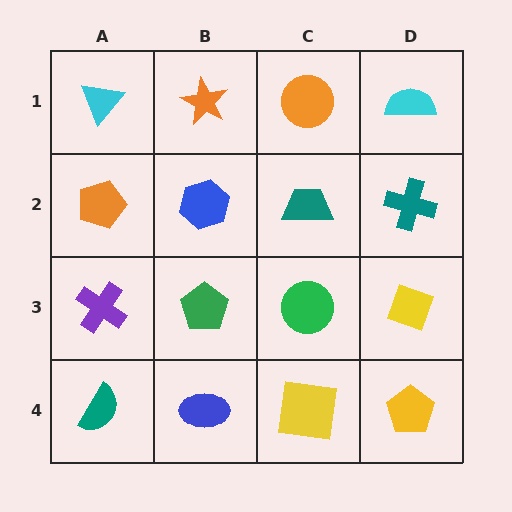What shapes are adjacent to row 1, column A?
An orange pentagon (row 2, column A), an orange star (row 1, column B).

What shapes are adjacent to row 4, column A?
A purple cross (row 3, column A), a blue ellipse (row 4, column B).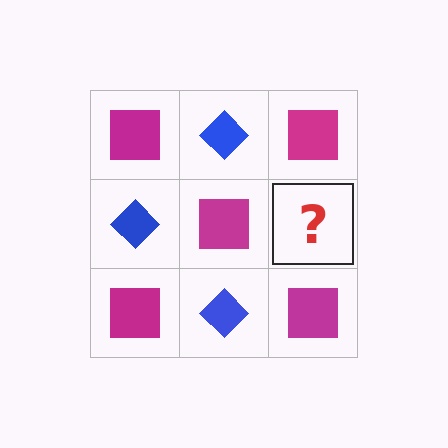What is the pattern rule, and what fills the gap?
The rule is that it alternates magenta square and blue diamond in a checkerboard pattern. The gap should be filled with a blue diamond.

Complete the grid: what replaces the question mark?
The question mark should be replaced with a blue diamond.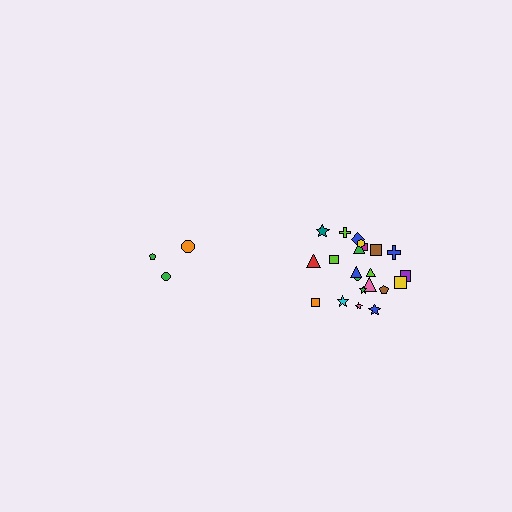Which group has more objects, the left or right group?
The right group.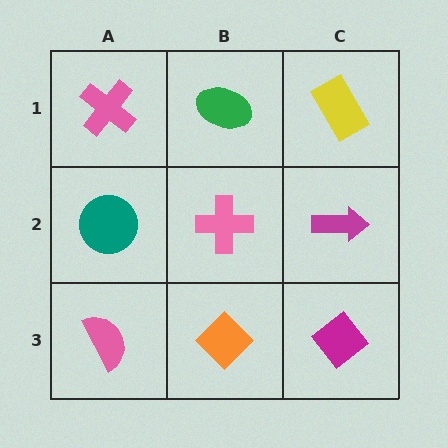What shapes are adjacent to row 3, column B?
A pink cross (row 2, column B), a pink semicircle (row 3, column A), a magenta diamond (row 3, column C).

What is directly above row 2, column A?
A pink cross.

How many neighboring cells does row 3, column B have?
3.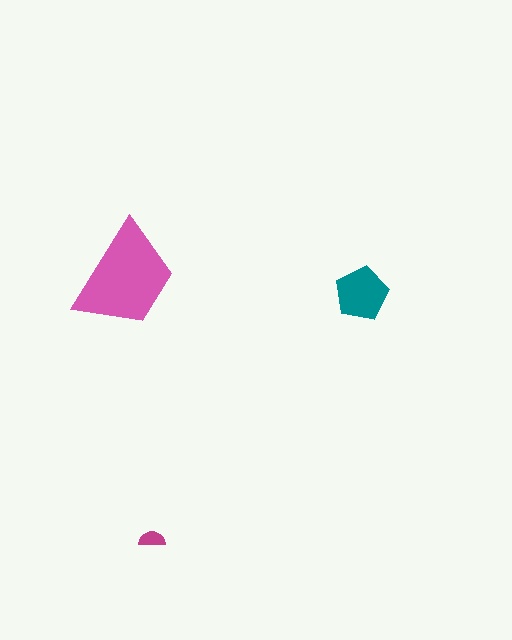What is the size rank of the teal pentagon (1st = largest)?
2nd.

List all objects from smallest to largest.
The magenta semicircle, the teal pentagon, the pink trapezoid.